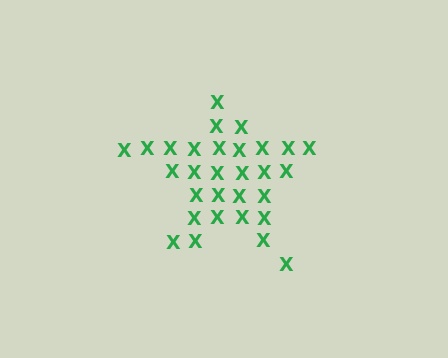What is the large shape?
The large shape is a star.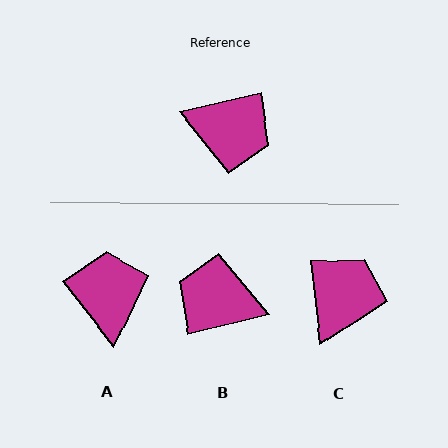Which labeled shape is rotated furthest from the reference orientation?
B, about 179 degrees away.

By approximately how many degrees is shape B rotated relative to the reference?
Approximately 179 degrees clockwise.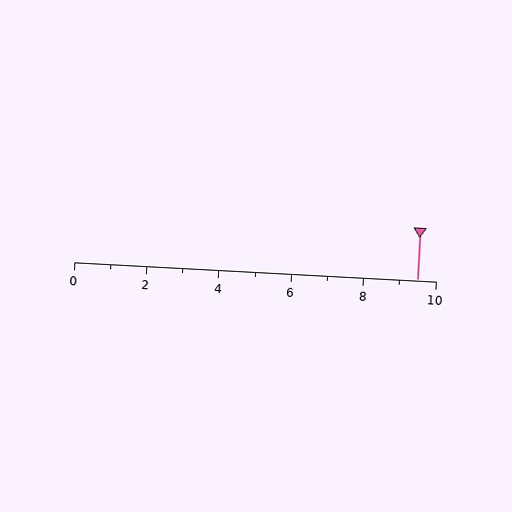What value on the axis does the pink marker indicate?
The marker indicates approximately 9.5.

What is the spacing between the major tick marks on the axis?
The major ticks are spaced 2 apart.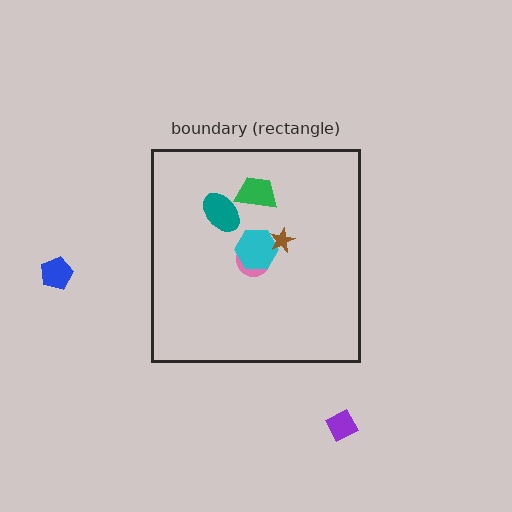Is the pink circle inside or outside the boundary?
Inside.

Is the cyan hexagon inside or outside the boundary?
Inside.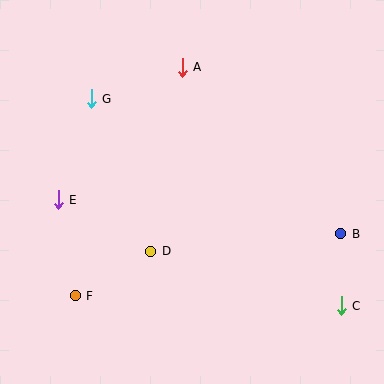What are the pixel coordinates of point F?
Point F is at (75, 296).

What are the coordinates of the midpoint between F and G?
The midpoint between F and G is at (83, 197).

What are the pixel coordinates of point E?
Point E is at (58, 200).